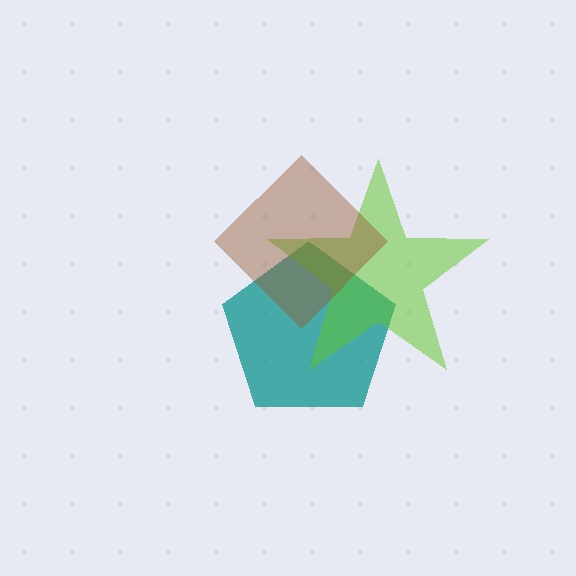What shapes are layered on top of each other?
The layered shapes are: a teal pentagon, a lime star, a brown diamond.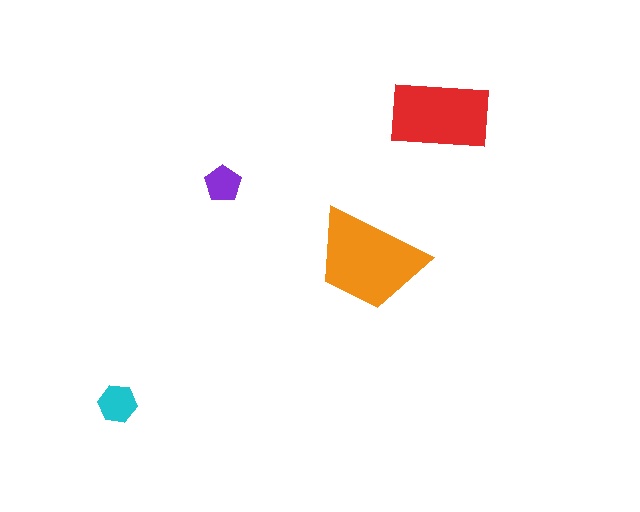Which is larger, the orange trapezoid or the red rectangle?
The orange trapezoid.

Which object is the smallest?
The purple pentagon.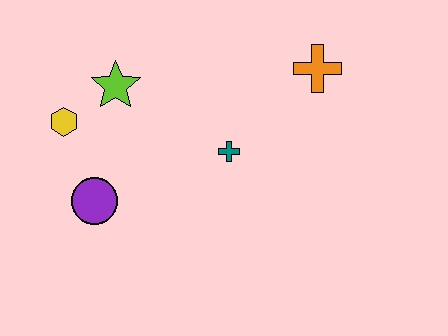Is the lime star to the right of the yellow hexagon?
Yes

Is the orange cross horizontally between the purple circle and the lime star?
No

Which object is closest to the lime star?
The yellow hexagon is closest to the lime star.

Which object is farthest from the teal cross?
The yellow hexagon is farthest from the teal cross.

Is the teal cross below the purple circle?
No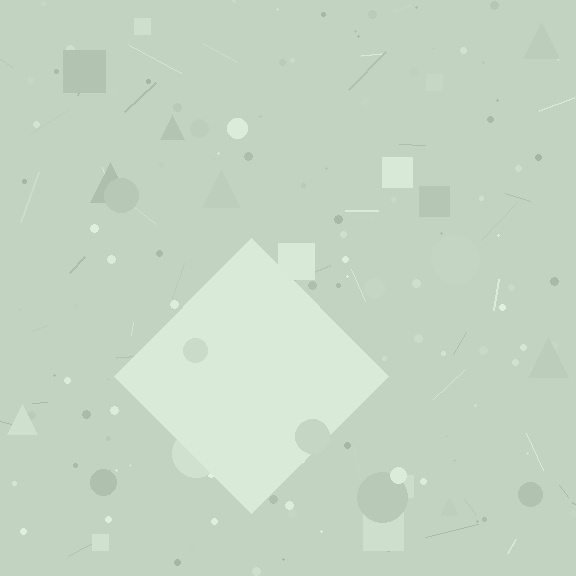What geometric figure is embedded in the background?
A diamond is embedded in the background.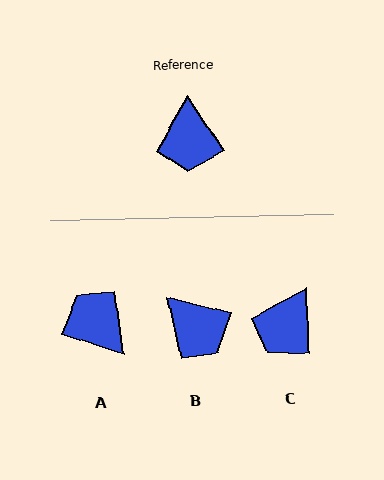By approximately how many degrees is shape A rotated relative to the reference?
Approximately 142 degrees clockwise.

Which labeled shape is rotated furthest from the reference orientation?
A, about 142 degrees away.